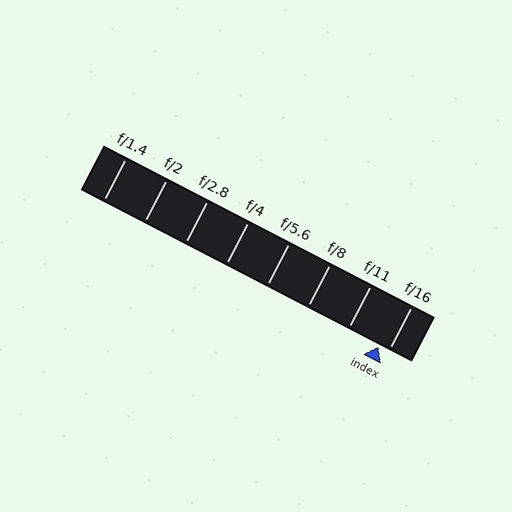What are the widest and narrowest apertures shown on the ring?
The widest aperture shown is f/1.4 and the narrowest is f/16.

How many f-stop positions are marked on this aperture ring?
There are 8 f-stop positions marked.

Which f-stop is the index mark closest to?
The index mark is closest to f/16.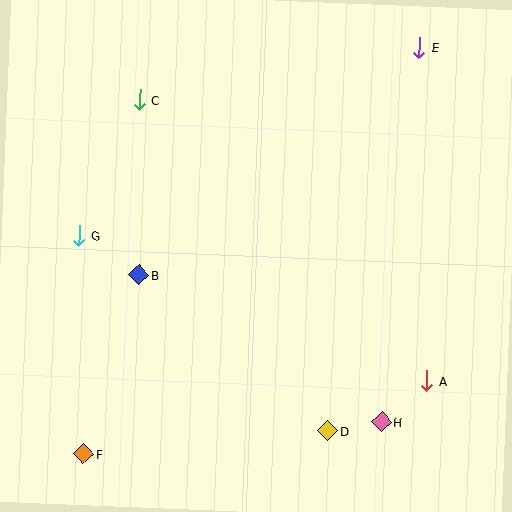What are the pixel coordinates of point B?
Point B is at (139, 275).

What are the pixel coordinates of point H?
Point H is at (382, 422).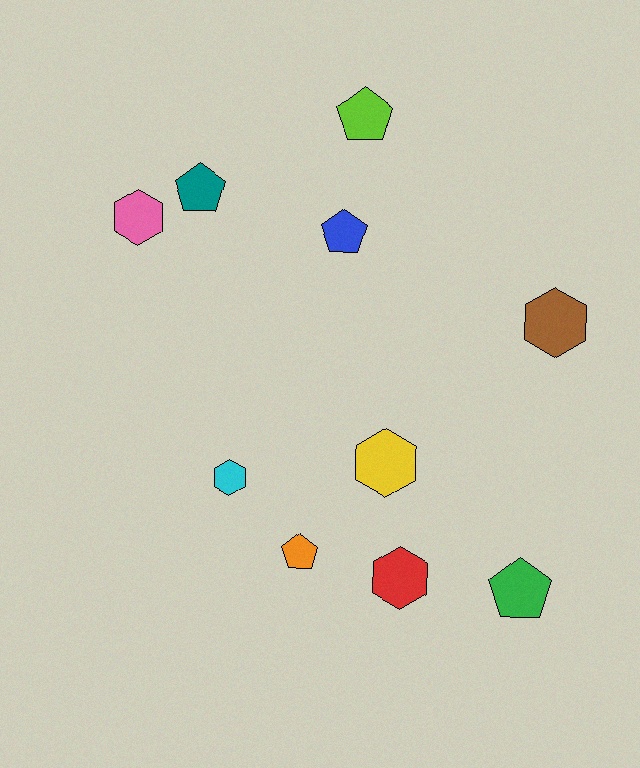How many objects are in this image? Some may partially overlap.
There are 10 objects.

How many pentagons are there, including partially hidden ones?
There are 5 pentagons.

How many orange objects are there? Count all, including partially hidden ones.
There is 1 orange object.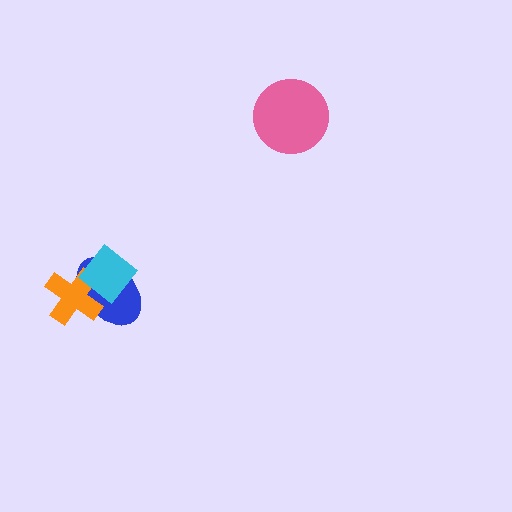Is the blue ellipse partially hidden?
Yes, it is partially covered by another shape.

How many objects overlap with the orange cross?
2 objects overlap with the orange cross.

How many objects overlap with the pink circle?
0 objects overlap with the pink circle.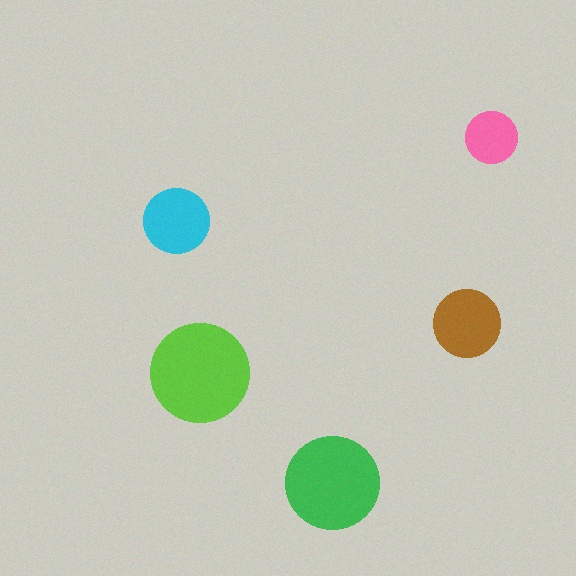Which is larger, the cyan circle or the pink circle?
The cyan one.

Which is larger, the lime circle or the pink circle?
The lime one.